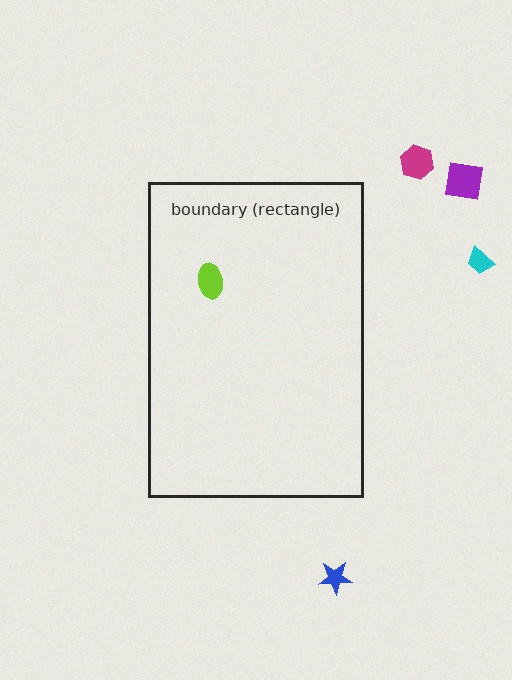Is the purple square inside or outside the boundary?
Outside.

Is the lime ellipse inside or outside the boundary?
Inside.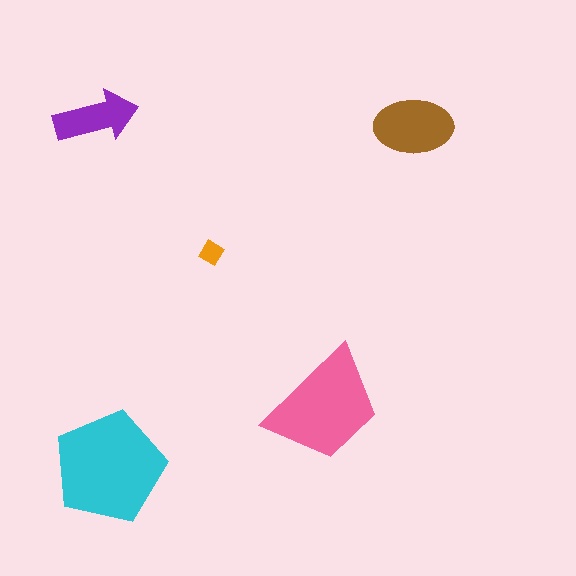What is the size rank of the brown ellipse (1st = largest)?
3rd.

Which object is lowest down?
The cyan pentagon is bottommost.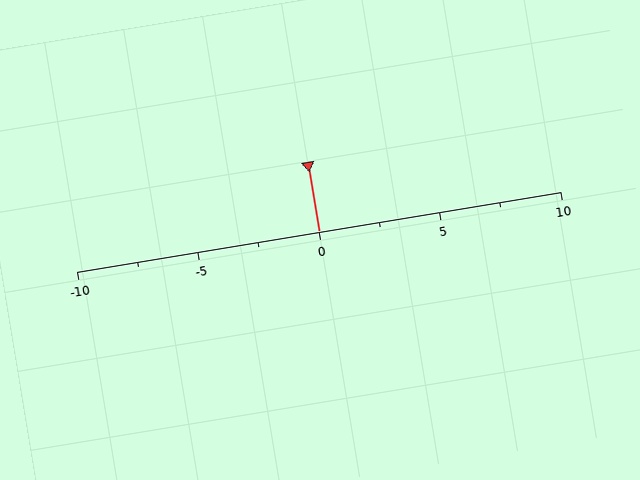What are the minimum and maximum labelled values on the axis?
The axis runs from -10 to 10.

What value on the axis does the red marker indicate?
The marker indicates approximately 0.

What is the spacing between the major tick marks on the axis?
The major ticks are spaced 5 apart.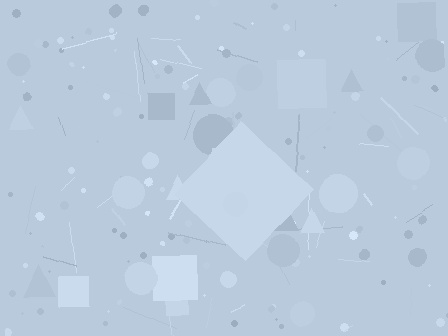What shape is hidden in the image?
A diamond is hidden in the image.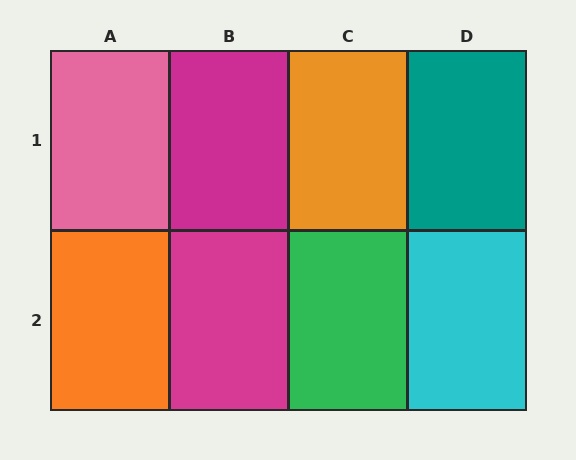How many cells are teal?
1 cell is teal.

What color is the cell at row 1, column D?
Teal.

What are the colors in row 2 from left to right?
Orange, magenta, green, cyan.